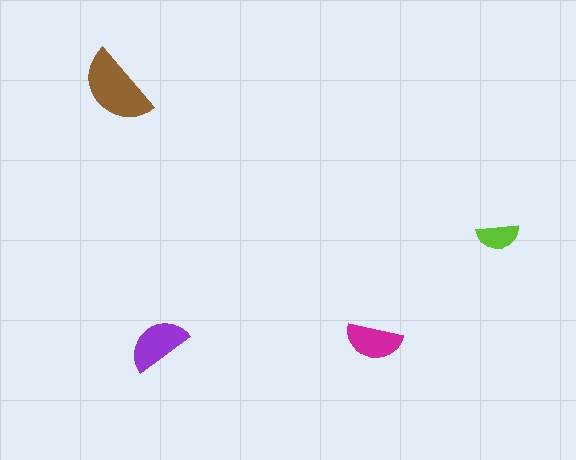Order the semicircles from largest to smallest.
the brown one, the purple one, the magenta one, the lime one.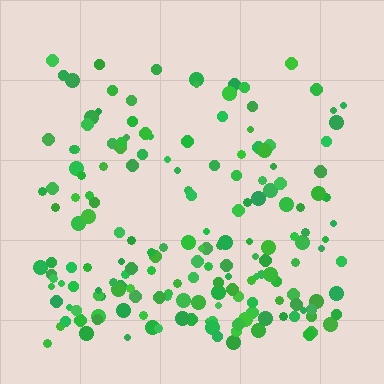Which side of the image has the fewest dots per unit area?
The top.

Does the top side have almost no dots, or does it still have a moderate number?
Still a moderate number, just noticeably fewer than the bottom.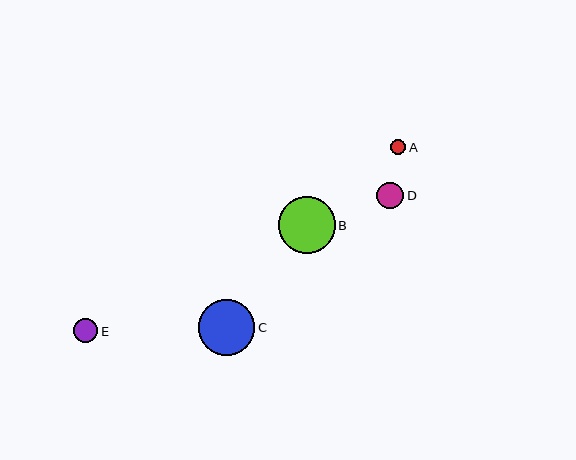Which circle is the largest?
Circle B is the largest with a size of approximately 57 pixels.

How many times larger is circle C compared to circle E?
Circle C is approximately 2.3 times the size of circle E.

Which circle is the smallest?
Circle A is the smallest with a size of approximately 15 pixels.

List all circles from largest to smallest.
From largest to smallest: B, C, D, E, A.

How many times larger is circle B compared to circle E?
Circle B is approximately 2.3 times the size of circle E.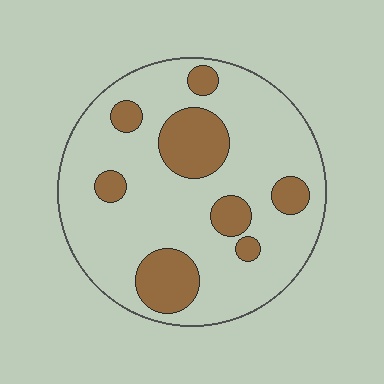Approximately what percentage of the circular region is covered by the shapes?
Approximately 25%.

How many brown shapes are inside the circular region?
8.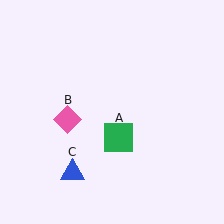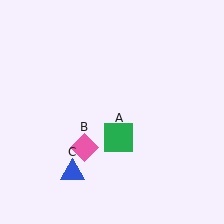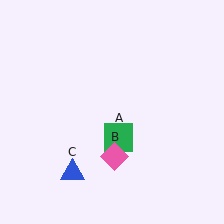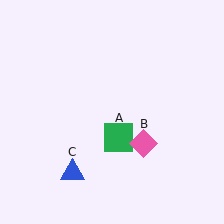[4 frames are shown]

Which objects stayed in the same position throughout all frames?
Green square (object A) and blue triangle (object C) remained stationary.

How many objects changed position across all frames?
1 object changed position: pink diamond (object B).